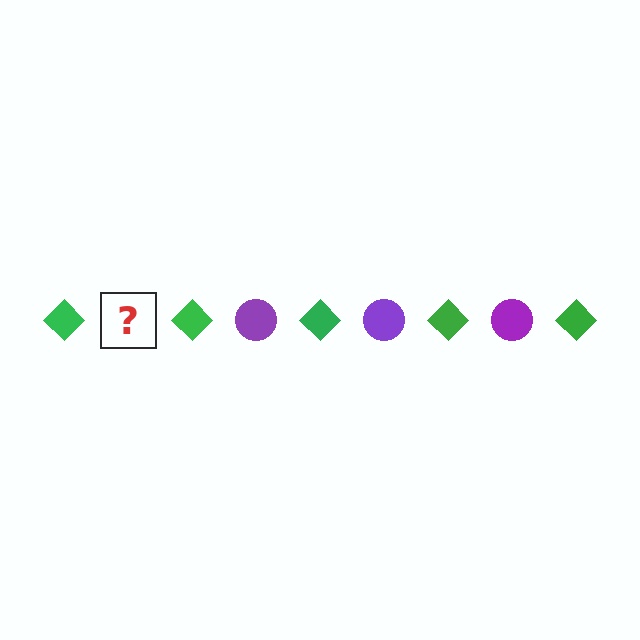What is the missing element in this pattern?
The missing element is a purple circle.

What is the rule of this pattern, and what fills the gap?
The rule is that the pattern alternates between green diamond and purple circle. The gap should be filled with a purple circle.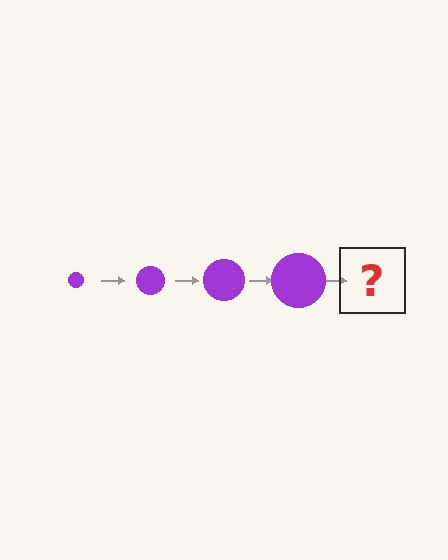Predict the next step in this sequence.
The next step is a purple circle, larger than the previous one.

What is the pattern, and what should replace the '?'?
The pattern is that the circle gets progressively larger each step. The '?' should be a purple circle, larger than the previous one.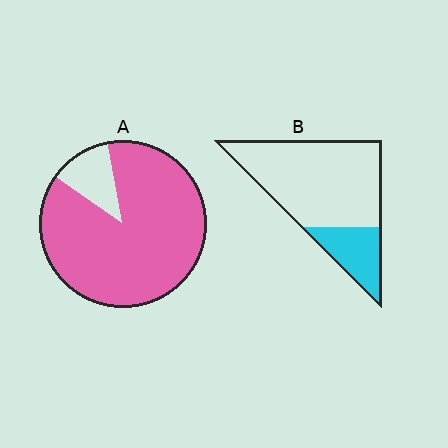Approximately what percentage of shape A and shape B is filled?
A is approximately 90% and B is approximately 25%.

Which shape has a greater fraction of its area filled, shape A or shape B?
Shape A.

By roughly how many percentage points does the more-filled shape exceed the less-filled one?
By roughly 65 percentage points (A over B).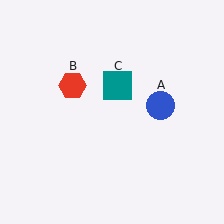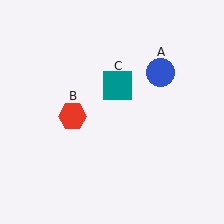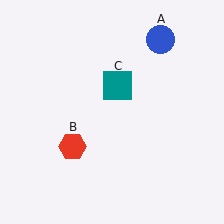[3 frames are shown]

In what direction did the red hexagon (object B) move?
The red hexagon (object B) moved down.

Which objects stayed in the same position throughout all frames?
Teal square (object C) remained stationary.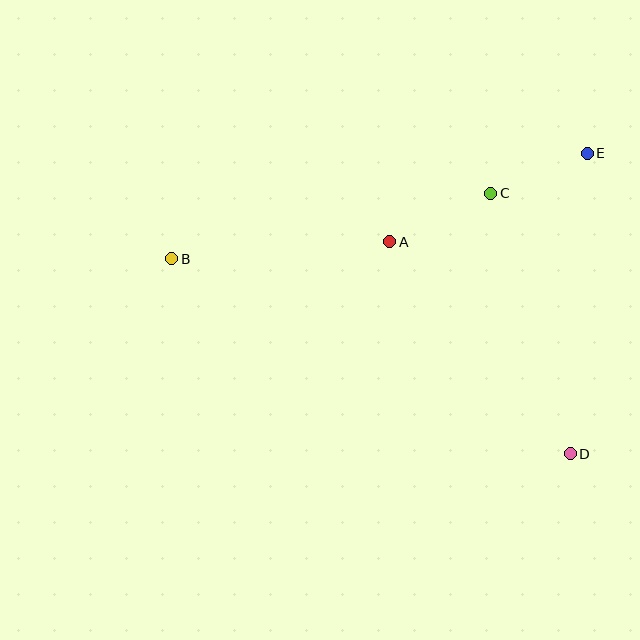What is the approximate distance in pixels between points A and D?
The distance between A and D is approximately 278 pixels.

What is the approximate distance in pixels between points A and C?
The distance between A and C is approximately 112 pixels.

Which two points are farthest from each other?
Points B and D are farthest from each other.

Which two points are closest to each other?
Points C and E are closest to each other.